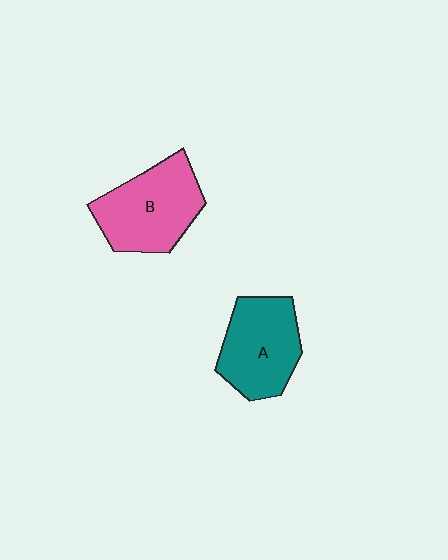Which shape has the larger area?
Shape B (pink).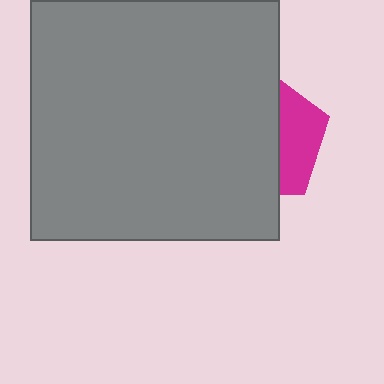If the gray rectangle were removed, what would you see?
You would see the complete magenta pentagon.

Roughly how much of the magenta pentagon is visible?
A small part of it is visible (roughly 33%).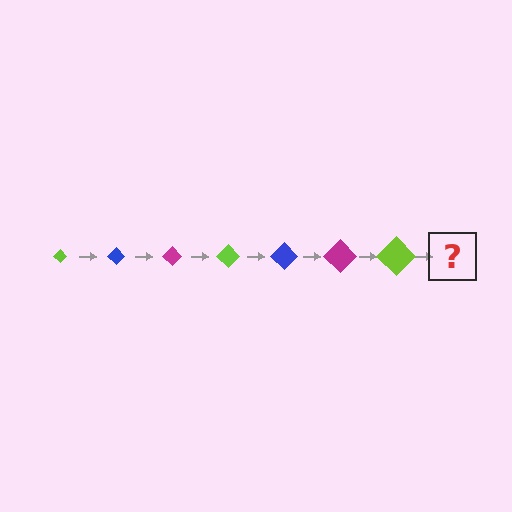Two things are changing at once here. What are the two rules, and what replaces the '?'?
The two rules are that the diamond grows larger each step and the color cycles through lime, blue, and magenta. The '?' should be a blue diamond, larger than the previous one.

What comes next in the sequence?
The next element should be a blue diamond, larger than the previous one.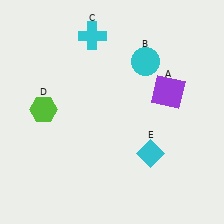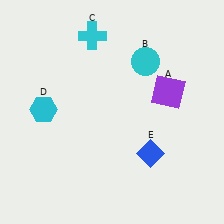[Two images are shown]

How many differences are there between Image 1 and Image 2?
There are 2 differences between the two images.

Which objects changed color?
D changed from lime to cyan. E changed from cyan to blue.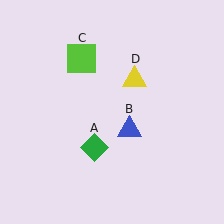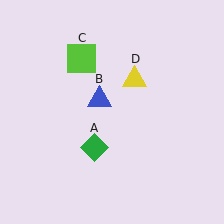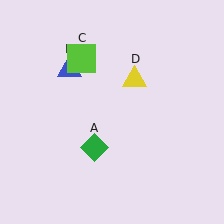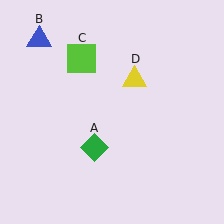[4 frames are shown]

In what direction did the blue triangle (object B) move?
The blue triangle (object B) moved up and to the left.